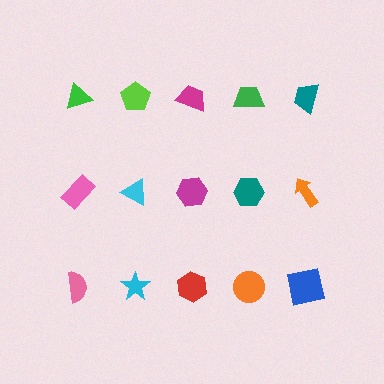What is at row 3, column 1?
A pink semicircle.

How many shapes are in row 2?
5 shapes.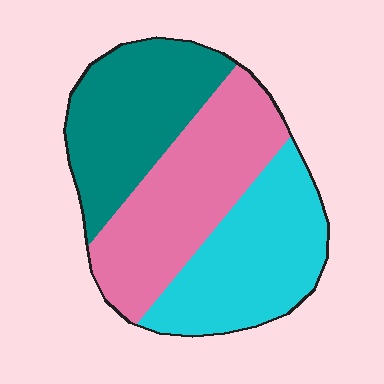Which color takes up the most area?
Pink, at roughly 35%.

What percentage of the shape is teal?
Teal takes up about one third (1/3) of the shape.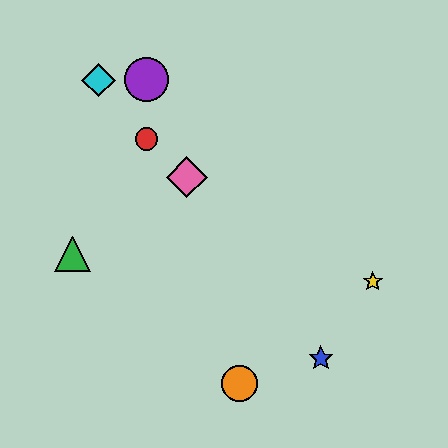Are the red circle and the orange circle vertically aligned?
No, the red circle is at x≈146 and the orange circle is at x≈239.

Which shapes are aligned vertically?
The red circle, the purple circle are aligned vertically.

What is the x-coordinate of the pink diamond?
The pink diamond is at x≈187.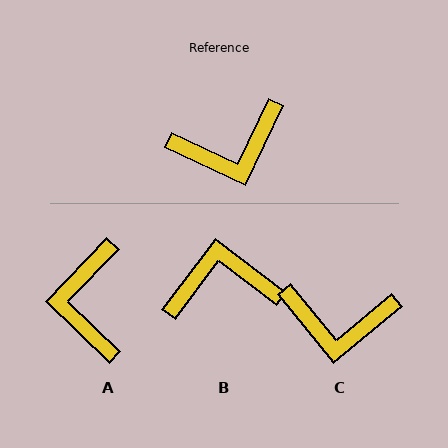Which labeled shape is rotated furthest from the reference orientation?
B, about 168 degrees away.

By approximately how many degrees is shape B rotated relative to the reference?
Approximately 168 degrees counter-clockwise.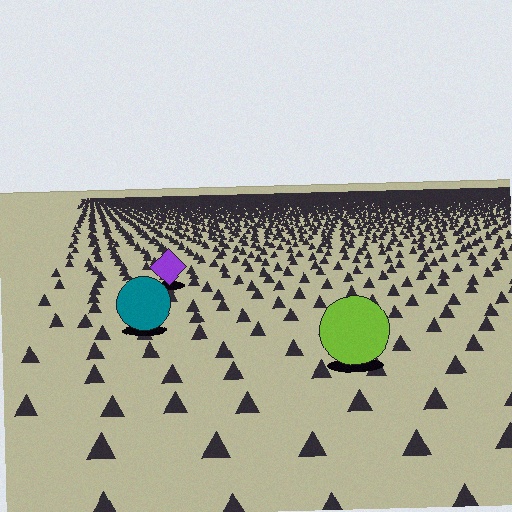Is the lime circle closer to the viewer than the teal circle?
Yes. The lime circle is closer — you can tell from the texture gradient: the ground texture is coarser near it.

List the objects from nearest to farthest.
From nearest to farthest: the lime circle, the teal circle, the purple diamond.